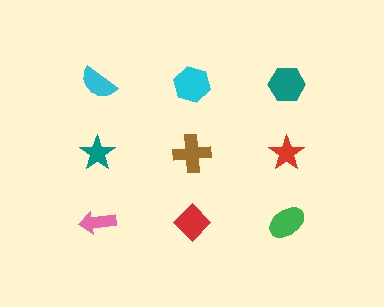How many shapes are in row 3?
3 shapes.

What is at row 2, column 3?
A red star.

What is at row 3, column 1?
A pink arrow.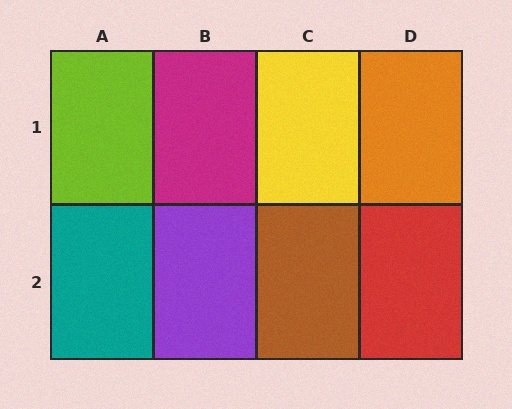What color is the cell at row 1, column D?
Orange.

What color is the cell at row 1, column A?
Lime.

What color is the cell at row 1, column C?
Yellow.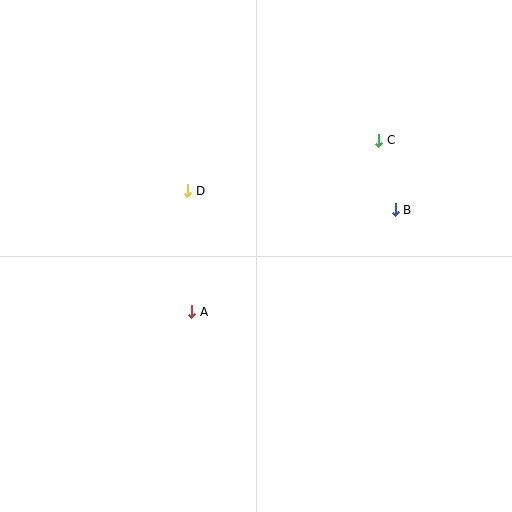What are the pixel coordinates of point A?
Point A is at (192, 312).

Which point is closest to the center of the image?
Point A at (192, 312) is closest to the center.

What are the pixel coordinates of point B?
Point B is at (395, 210).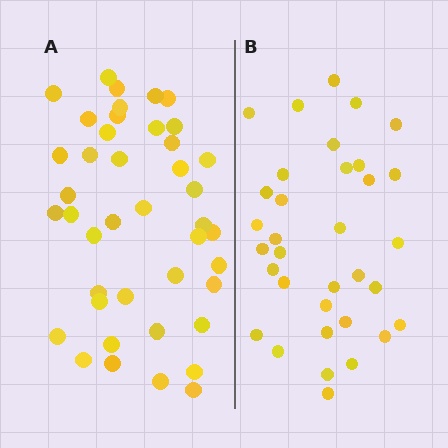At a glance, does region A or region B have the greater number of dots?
Region A (the left region) has more dots.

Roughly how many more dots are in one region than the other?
Region A has roughly 8 or so more dots than region B.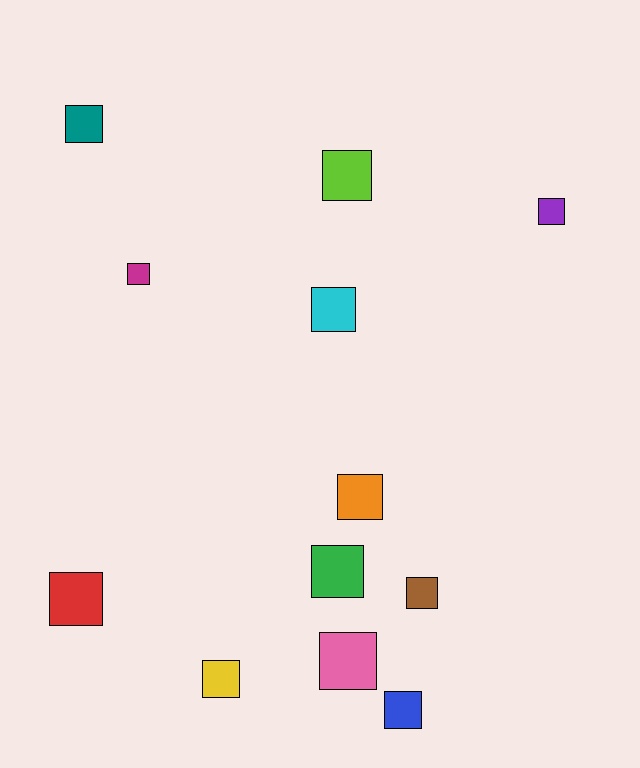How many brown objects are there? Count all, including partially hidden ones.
There is 1 brown object.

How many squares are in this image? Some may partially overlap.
There are 12 squares.